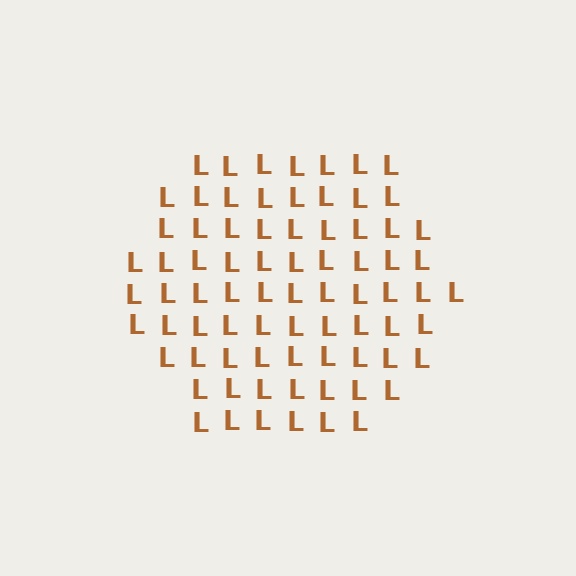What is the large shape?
The large shape is a hexagon.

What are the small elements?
The small elements are letter L's.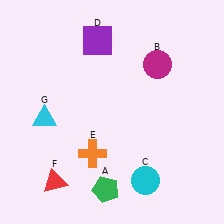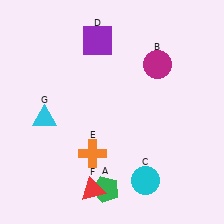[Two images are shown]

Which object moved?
The red triangle (F) moved right.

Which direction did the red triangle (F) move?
The red triangle (F) moved right.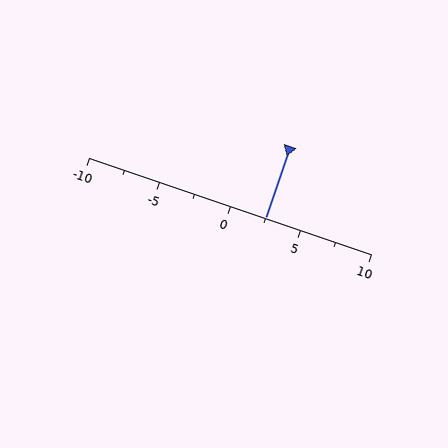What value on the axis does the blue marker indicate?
The marker indicates approximately 2.5.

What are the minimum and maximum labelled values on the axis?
The axis runs from -10 to 10.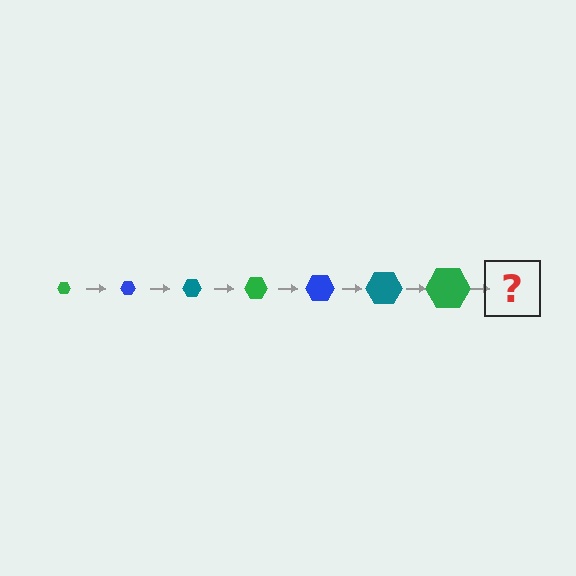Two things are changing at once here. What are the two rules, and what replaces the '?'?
The two rules are that the hexagon grows larger each step and the color cycles through green, blue, and teal. The '?' should be a blue hexagon, larger than the previous one.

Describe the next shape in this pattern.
It should be a blue hexagon, larger than the previous one.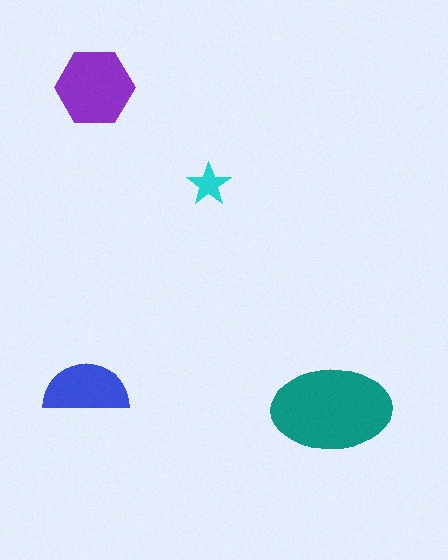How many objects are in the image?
There are 4 objects in the image.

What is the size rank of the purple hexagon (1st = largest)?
2nd.